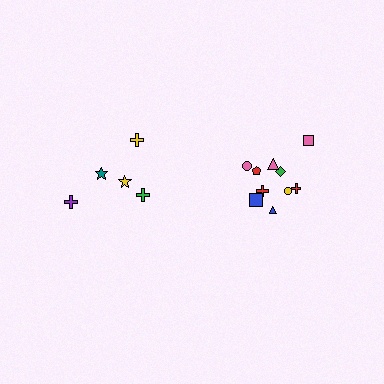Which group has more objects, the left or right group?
The right group.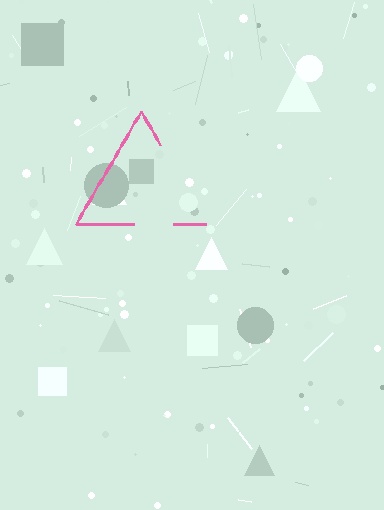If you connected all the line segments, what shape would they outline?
They would outline a triangle.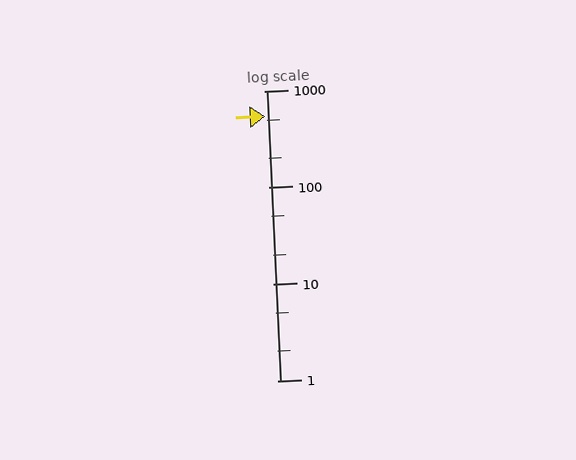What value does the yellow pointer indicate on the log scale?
The pointer indicates approximately 540.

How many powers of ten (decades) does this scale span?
The scale spans 3 decades, from 1 to 1000.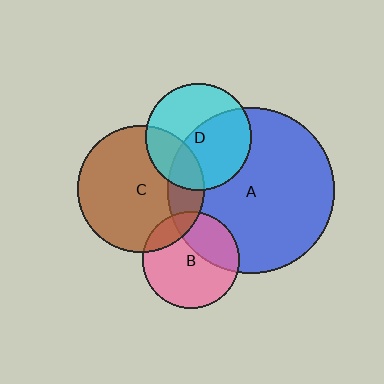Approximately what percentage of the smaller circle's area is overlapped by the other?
Approximately 20%.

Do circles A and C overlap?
Yes.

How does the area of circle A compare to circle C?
Approximately 1.7 times.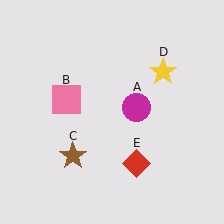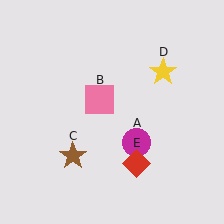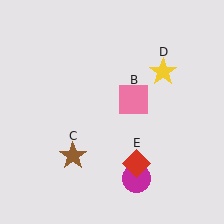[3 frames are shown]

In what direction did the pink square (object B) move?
The pink square (object B) moved right.